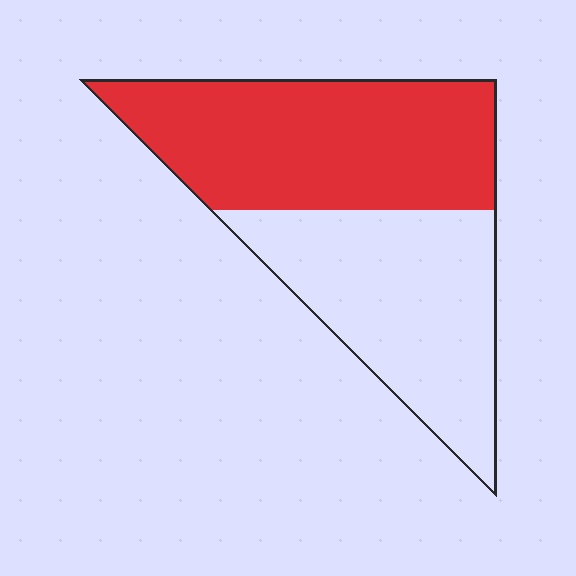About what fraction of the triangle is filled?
About one half (1/2).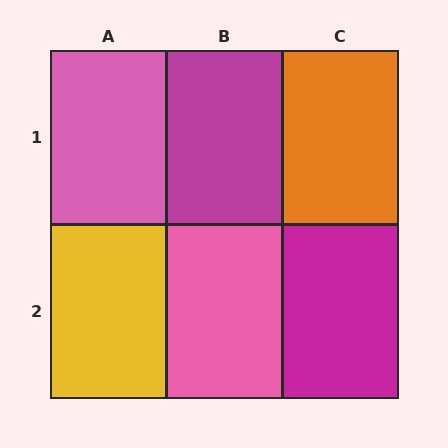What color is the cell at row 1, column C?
Orange.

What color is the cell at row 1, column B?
Magenta.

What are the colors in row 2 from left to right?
Yellow, pink, magenta.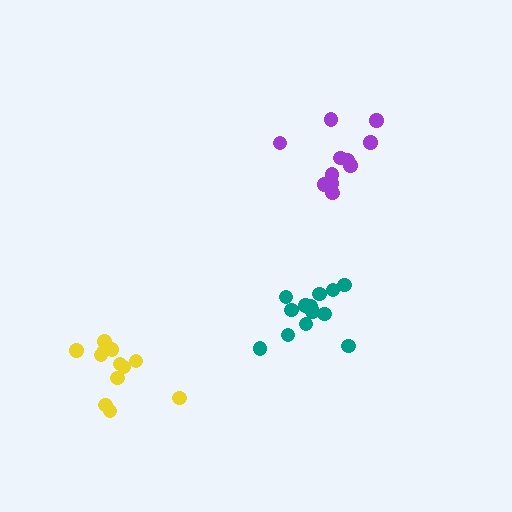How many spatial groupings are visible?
There are 3 spatial groupings.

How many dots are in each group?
Group 1: 11 dots, Group 2: 13 dots, Group 3: 12 dots (36 total).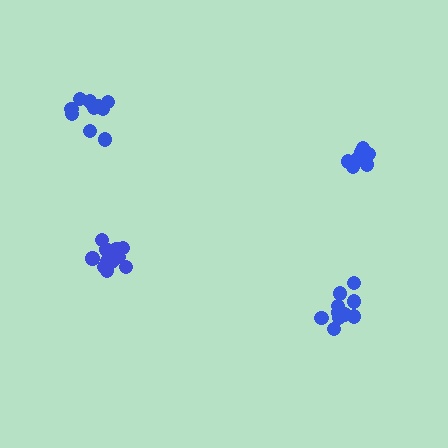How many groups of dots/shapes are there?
There are 4 groups.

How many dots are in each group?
Group 1: 8 dots, Group 2: 12 dots, Group 3: 10 dots, Group 4: 10 dots (40 total).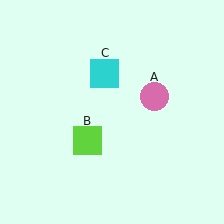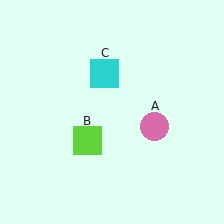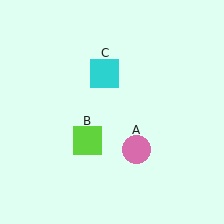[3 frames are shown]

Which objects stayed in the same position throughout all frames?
Lime square (object B) and cyan square (object C) remained stationary.